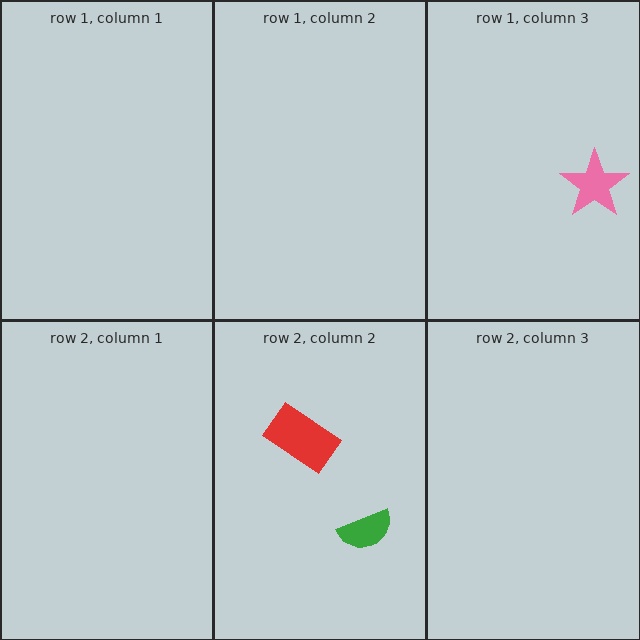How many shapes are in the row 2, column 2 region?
2.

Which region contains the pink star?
The row 1, column 3 region.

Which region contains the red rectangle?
The row 2, column 2 region.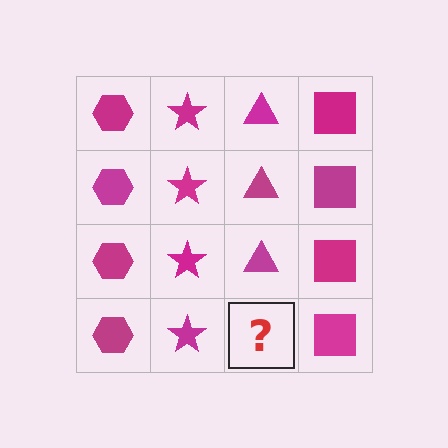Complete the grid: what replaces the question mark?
The question mark should be replaced with a magenta triangle.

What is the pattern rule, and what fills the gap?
The rule is that each column has a consistent shape. The gap should be filled with a magenta triangle.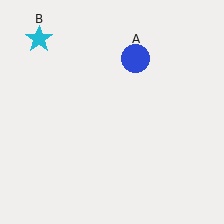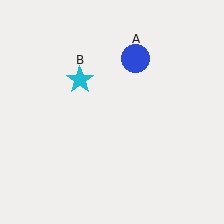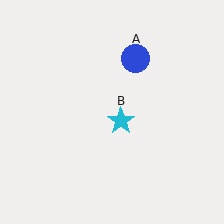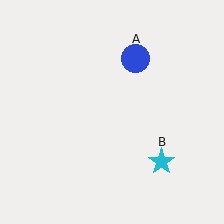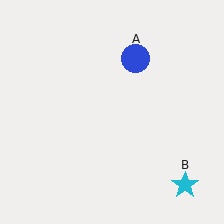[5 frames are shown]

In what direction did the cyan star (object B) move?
The cyan star (object B) moved down and to the right.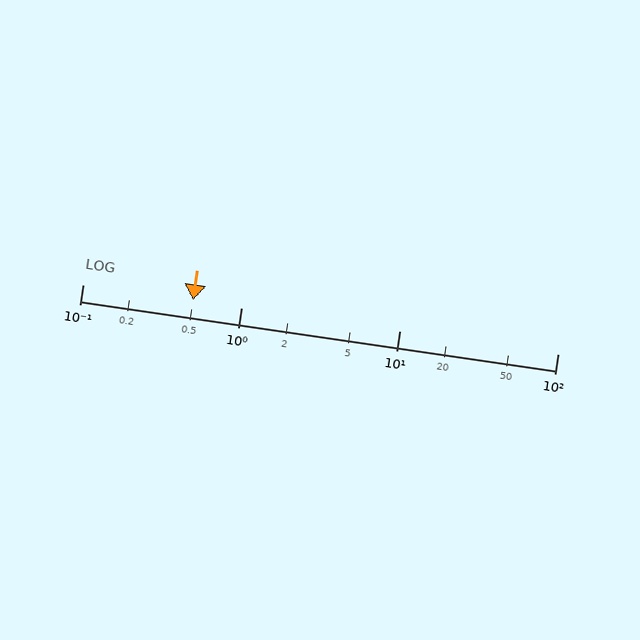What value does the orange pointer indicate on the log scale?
The pointer indicates approximately 0.5.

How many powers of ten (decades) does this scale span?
The scale spans 3 decades, from 0.1 to 100.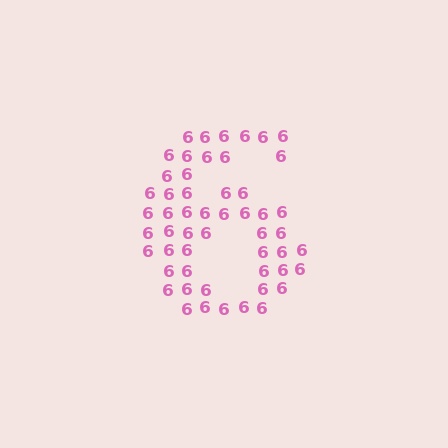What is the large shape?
The large shape is the digit 6.